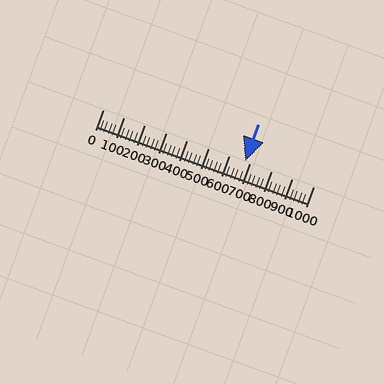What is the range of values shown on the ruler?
The ruler shows values from 0 to 1000.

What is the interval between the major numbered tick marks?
The major tick marks are spaced 100 units apart.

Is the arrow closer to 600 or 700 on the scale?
The arrow is closer to 700.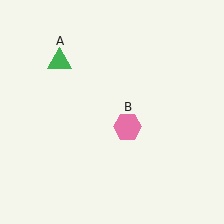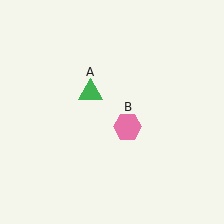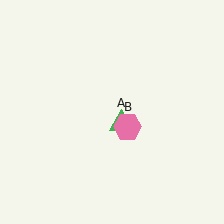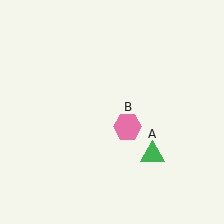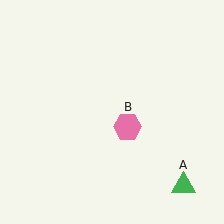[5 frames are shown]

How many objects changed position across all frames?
1 object changed position: green triangle (object A).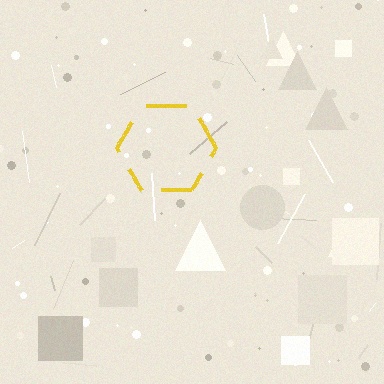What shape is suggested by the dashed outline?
The dashed outline suggests a hexagon.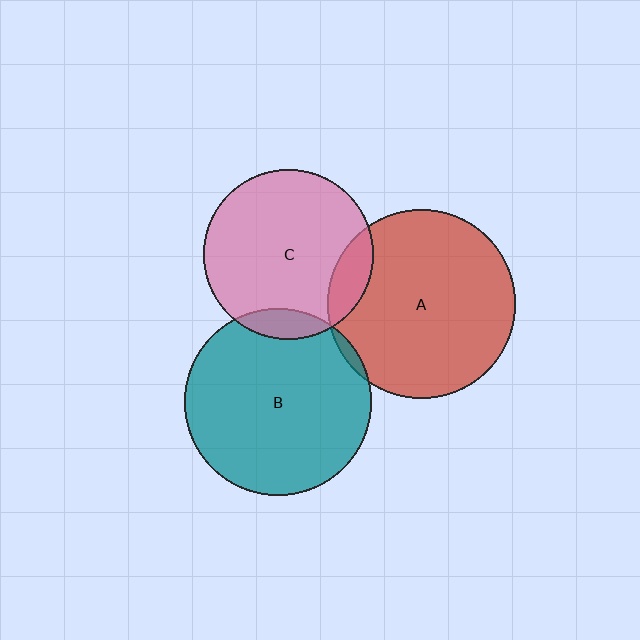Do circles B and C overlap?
Yes.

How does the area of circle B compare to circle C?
Approximately 1.2 times.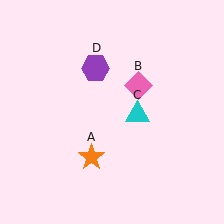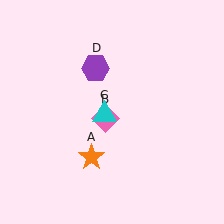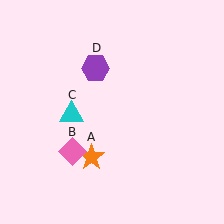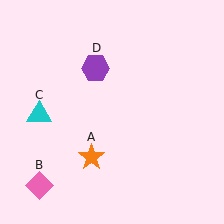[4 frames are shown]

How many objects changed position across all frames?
2 objects changed position: pink diamond (object B), cyan triangle (object C).